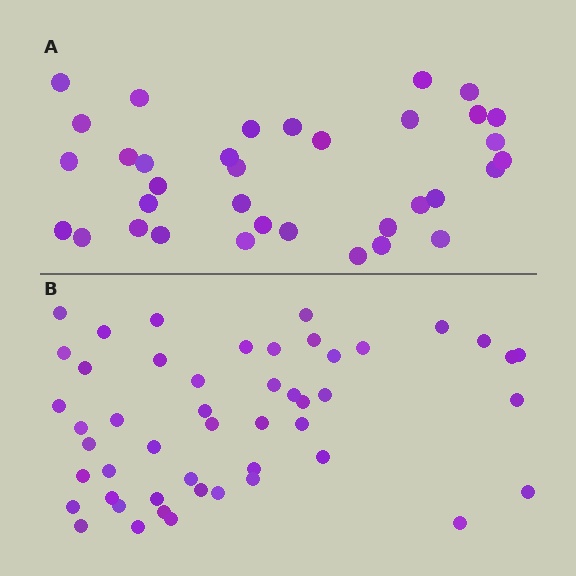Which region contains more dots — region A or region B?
Region B (the bottom region) has more dots.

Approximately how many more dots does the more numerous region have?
Region B has approximately 15 more dots than region A.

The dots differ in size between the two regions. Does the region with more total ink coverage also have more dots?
No. Region A has more total ink coverage because its dots are larger, but region B actually contains more individual dots. Total area can be misleading — the number of items is what matters here.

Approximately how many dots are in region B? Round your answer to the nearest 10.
About 50 dots. (The exact count is 49, which rounds to 50.)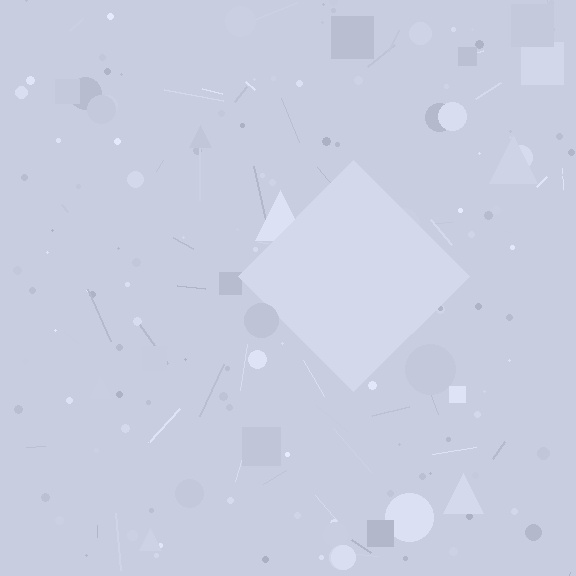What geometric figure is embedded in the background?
A diamond is embedded in the background.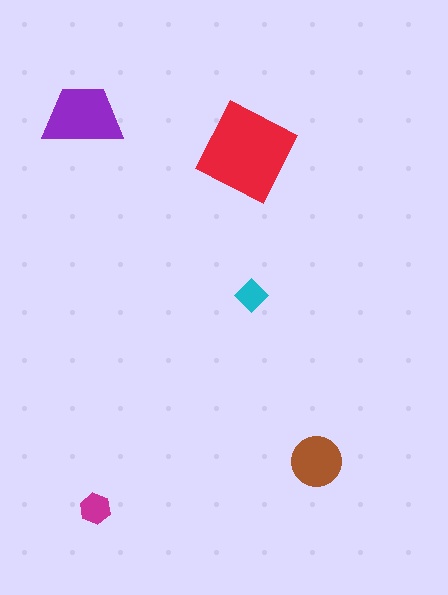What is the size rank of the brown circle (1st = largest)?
3rd.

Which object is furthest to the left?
The purple trapezoid is leftmost.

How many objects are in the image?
There are 5 objects in the image.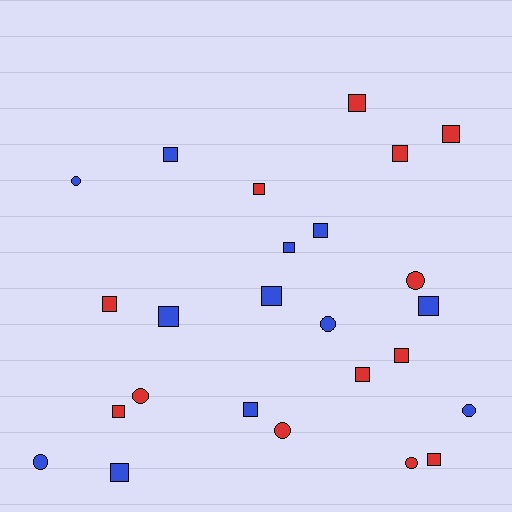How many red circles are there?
There are 4 red circles.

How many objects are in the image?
There are 25 objects.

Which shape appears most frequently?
Square, with 17 objects.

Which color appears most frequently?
Red, with 13 objects.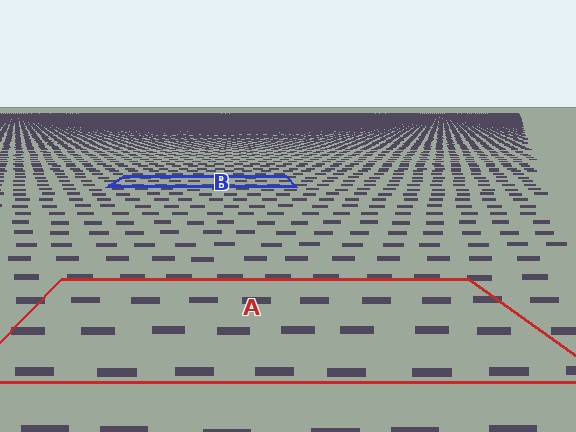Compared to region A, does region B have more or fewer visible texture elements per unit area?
Region B has more texture elements per unit area — they are packed more densely because it is farther away.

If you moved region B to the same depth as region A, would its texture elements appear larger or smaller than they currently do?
They would appear larger. At a closer depth, the same texture elements are projected at a bigger on-screen size.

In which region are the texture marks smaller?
The texture marks are smaller in region B, because it is farther away.